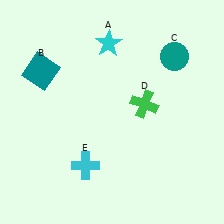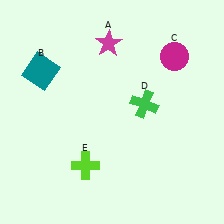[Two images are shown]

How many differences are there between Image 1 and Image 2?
There are 3 differences between the two images.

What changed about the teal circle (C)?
In Image 1, C is teal. In Image 2, it changed to magenta.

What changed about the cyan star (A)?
In Image 1, A is cyan. In Image 2, it changed to magenta.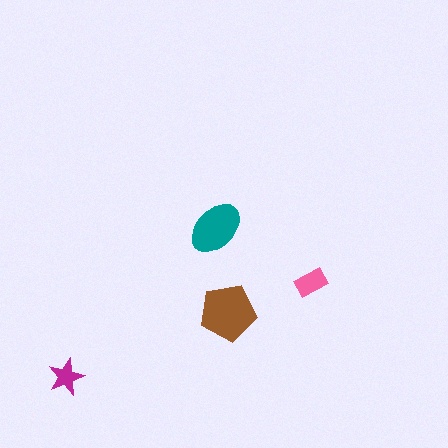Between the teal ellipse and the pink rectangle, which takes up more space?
The teal ellipse.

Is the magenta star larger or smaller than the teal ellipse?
Smaller.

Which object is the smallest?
The magenta star.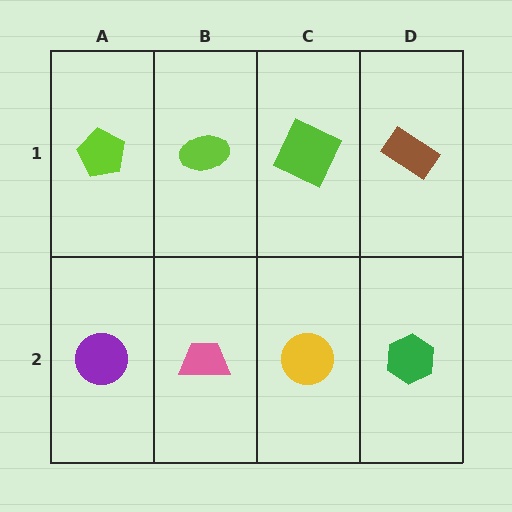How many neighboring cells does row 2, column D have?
2.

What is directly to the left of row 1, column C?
A lime ellipse.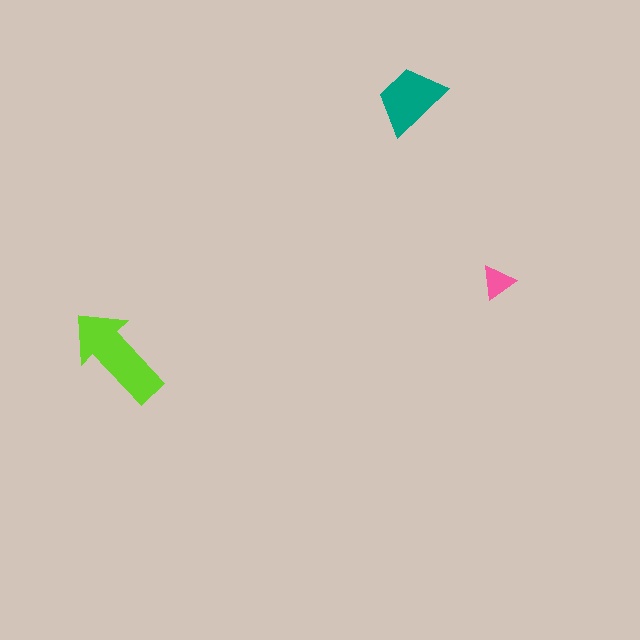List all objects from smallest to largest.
The pink triangle, the teal trapezoid, the lime arrow.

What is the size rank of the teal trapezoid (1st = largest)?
2nd.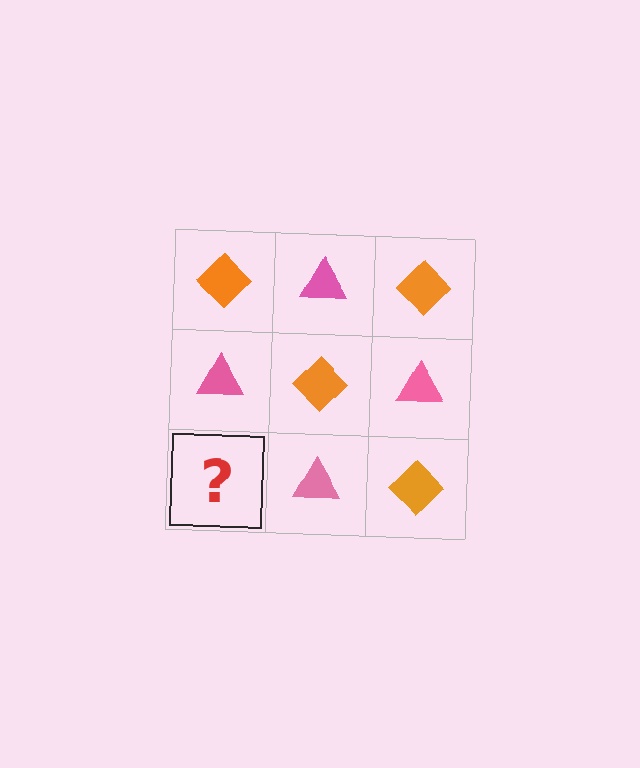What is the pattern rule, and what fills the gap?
The rule is that it alternates orange diamond and pink triangle in a checkerboard pattern. The gap should be filled with an orange diamond.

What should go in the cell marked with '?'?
The missing cell should contain an orange diamond.